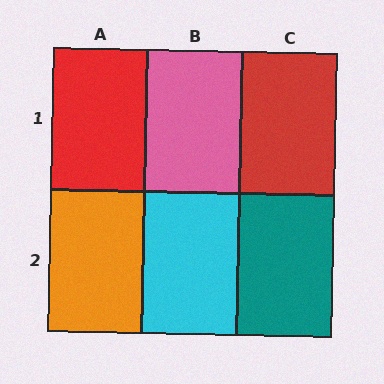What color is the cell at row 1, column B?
Pink.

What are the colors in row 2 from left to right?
Orange, cyan, teal.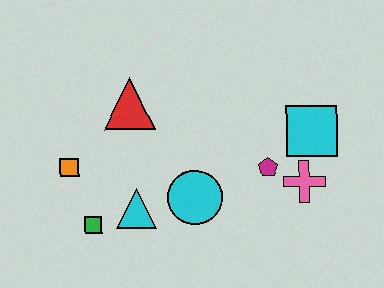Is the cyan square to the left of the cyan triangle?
No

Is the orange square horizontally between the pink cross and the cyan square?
No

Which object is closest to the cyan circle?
The cyan triangle is closest to the cyan circle.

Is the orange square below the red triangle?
Yes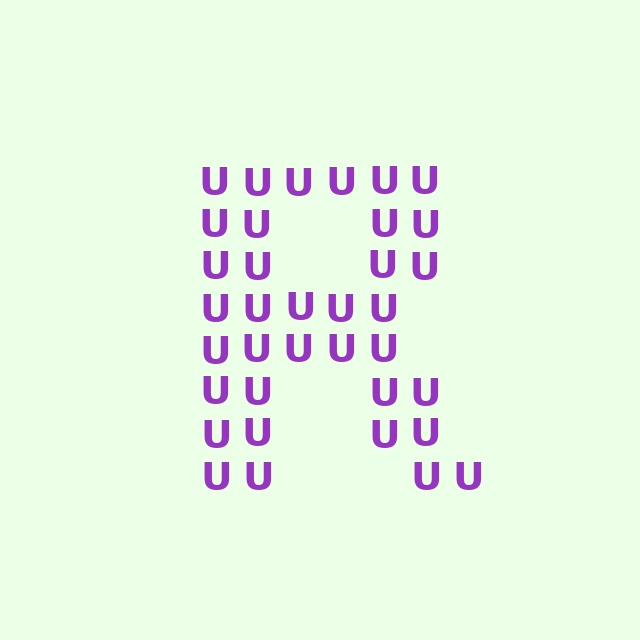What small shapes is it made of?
It is made of small letter U's.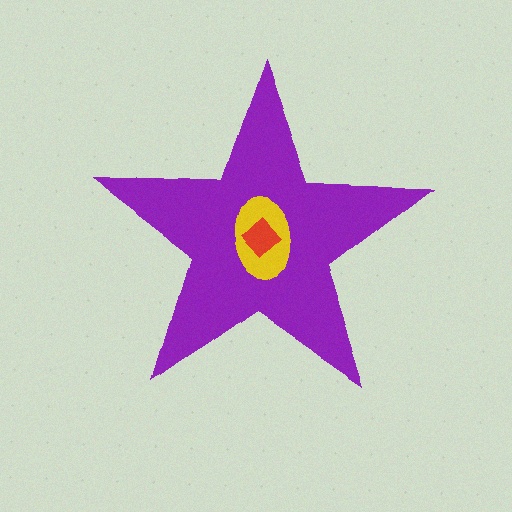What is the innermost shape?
The red diamond.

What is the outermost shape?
The purple star.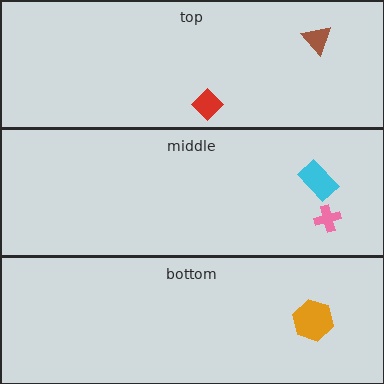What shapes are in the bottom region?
The orange hexagon.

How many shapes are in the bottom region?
1.